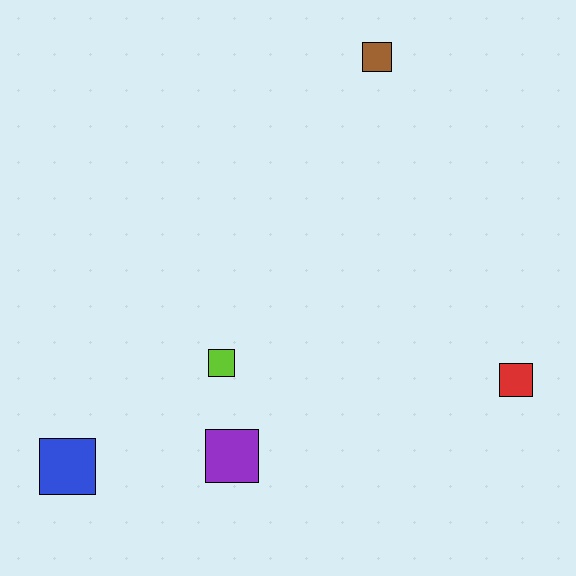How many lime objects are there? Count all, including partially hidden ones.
There is 1 lime object.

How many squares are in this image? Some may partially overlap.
There are 5 squares.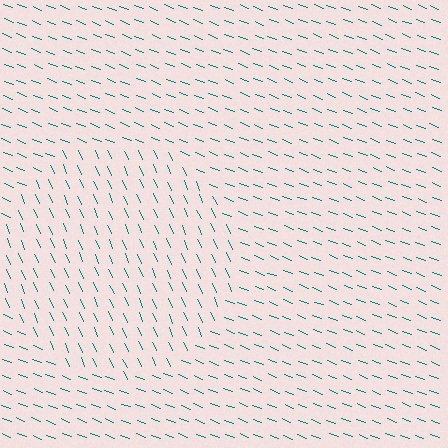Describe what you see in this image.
The image is filled with small teal line segments. A circle region in the image has lines oriented differently from the surrounding lines, creating a visible texture boundary.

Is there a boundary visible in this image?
Yes, there is a texture boundary formed by a change in line orientation.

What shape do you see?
I see a circle.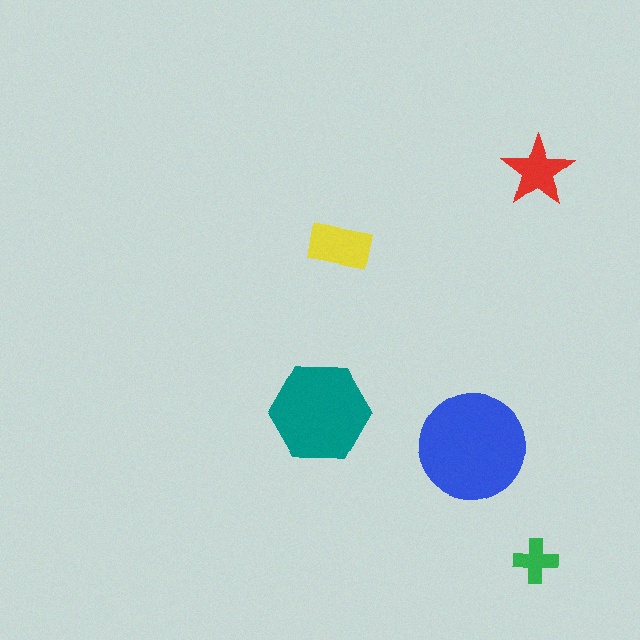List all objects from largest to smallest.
The blue circle, the teal hexagon, the yellow rectangle, the red star, the green cross.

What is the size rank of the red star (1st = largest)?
4th.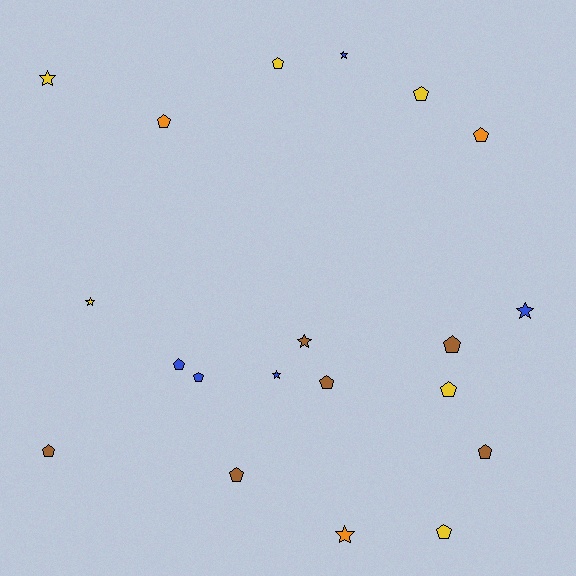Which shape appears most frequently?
Pentagon, with 13 objects.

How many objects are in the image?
There are 20 objects.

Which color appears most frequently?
Brown, with 6 objects.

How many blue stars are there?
There are 3 blue stars.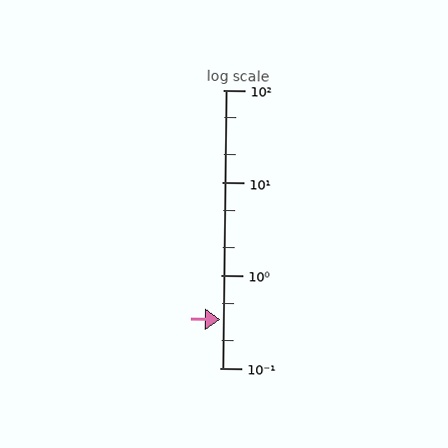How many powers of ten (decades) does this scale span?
The scale spans 3 decades, from 0.1 to 100.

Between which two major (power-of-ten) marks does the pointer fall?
The pointer is between 0.1 and 1.